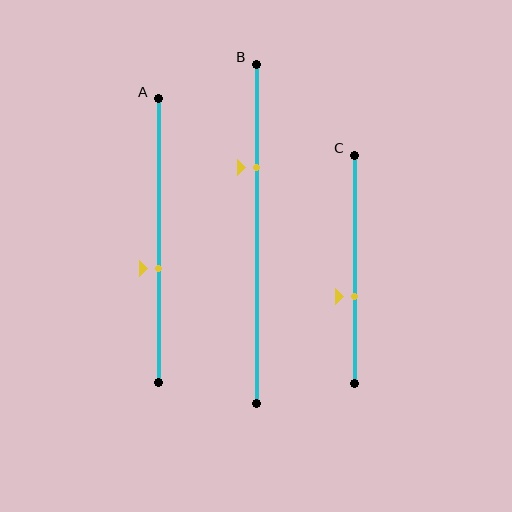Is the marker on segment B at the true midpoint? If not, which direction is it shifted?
No, the marker on segment B is shifted upward by about 20% of the segment length.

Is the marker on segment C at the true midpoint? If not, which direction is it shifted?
No, the marker on segment C is shifted downward by about 12% of the segment length.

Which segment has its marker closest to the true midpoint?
Segment A has its marker closest to the true midpoint.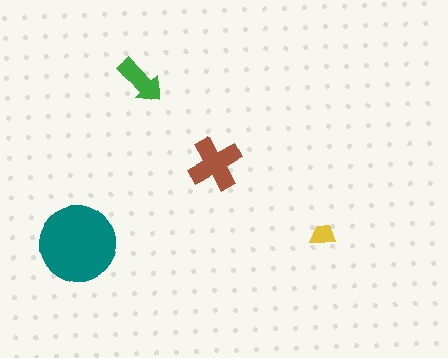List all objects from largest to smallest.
The teal circle, the brown cross, the green arrow, the yellow trapezoid.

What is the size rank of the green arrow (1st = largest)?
3rd.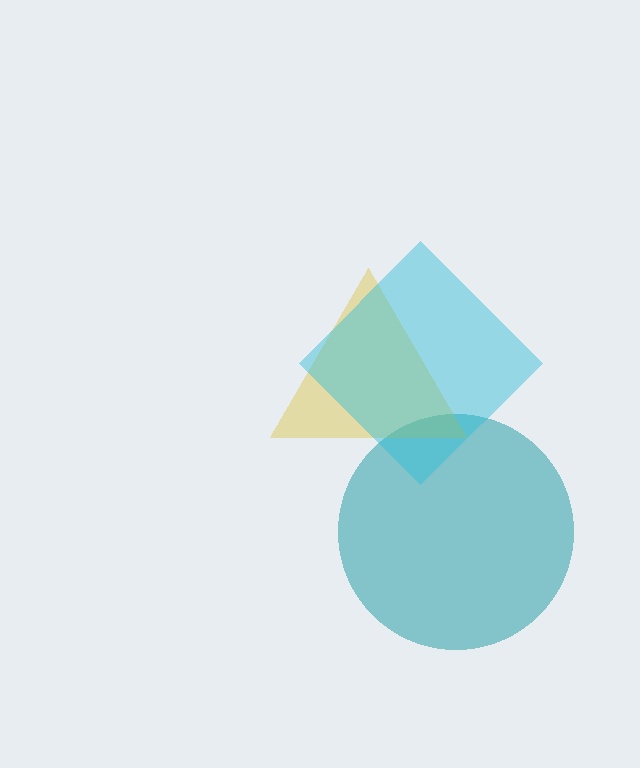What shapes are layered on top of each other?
The layered shapes are: a teal circle, a yellow triangle, a cyan diamond.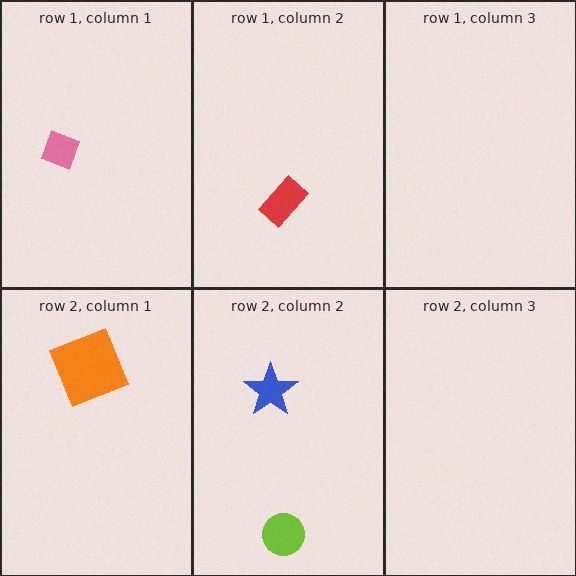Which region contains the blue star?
The row 2, column 2 region.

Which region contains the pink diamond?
The row 1, column 1 region.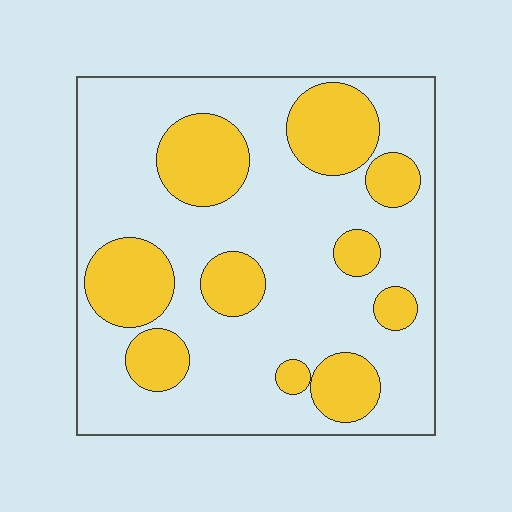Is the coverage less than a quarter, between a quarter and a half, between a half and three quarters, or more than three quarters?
Between a quarter and a half.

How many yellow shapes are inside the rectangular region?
10.